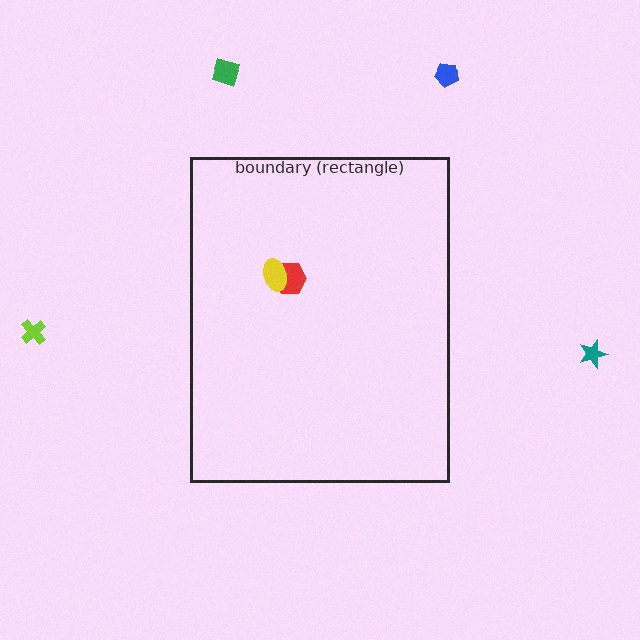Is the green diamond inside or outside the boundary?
Outside.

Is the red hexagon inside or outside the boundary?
Inside.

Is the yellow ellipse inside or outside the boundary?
Inside.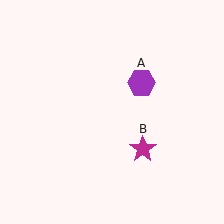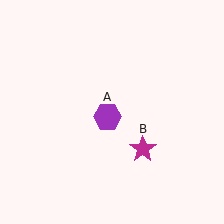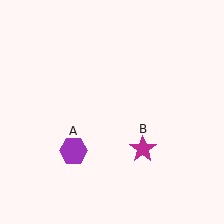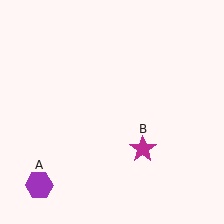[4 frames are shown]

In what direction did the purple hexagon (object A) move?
The purple hexagon (object A) moved down and to the left.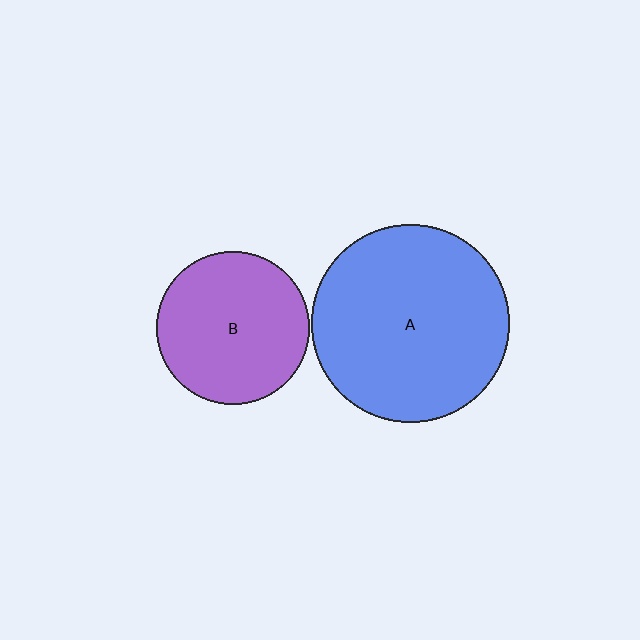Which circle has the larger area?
Circle A (blue).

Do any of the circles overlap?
No, none of the circles overlap.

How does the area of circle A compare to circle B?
Approximately 1.7 times.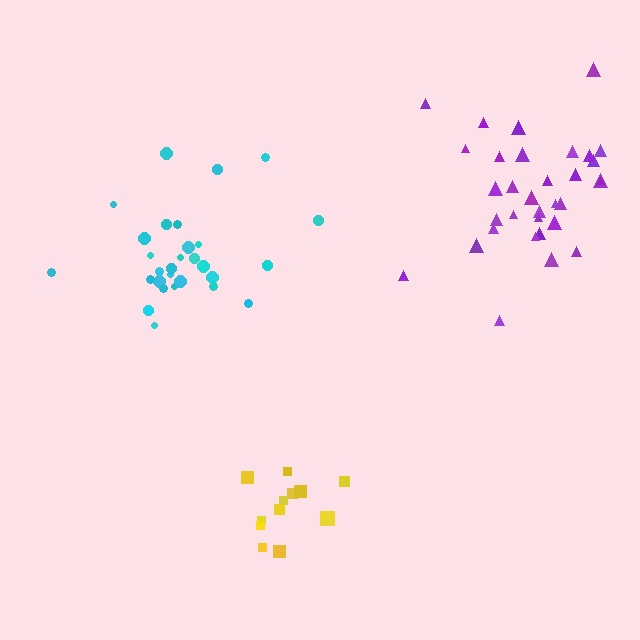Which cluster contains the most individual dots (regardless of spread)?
Purple (33).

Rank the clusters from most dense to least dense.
yellow, purple, cyan.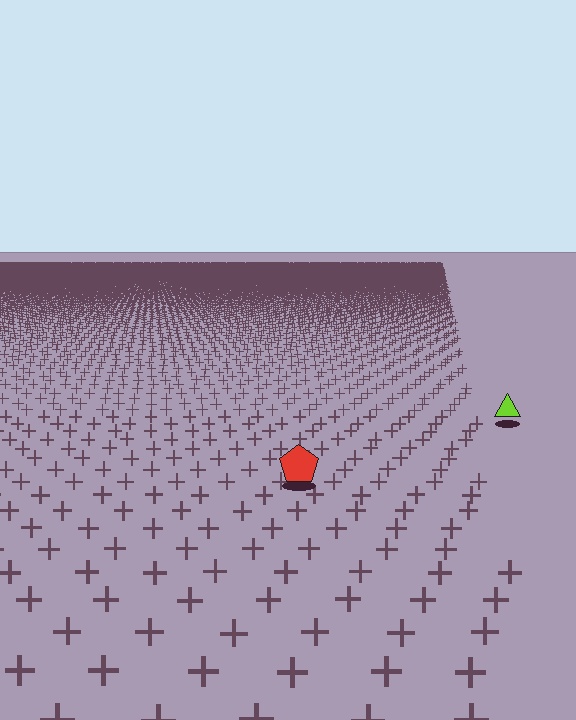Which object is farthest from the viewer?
The lime triangle is farthest from the viewer. It appears smaller and the ground texture around it is denser.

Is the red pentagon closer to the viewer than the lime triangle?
Yes. The red pentagon is closer — you can tell from the texture gradient: the ground texture is coarser near it.